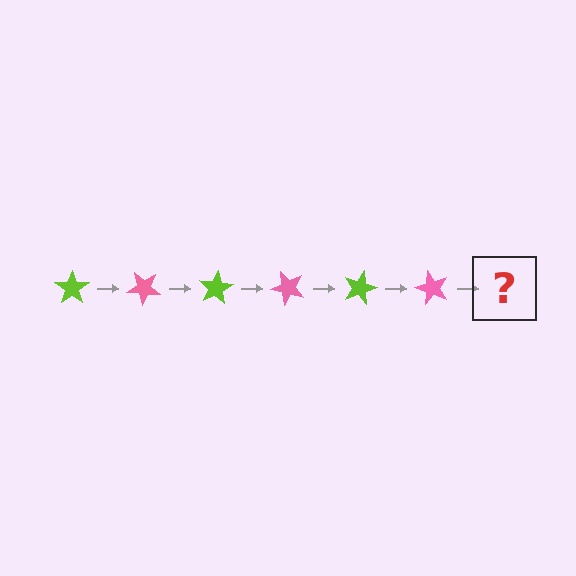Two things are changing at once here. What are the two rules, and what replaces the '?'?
The two rules are that it rotates 40 degrees each step and the color cycles through lime and pink. The '?' should be a lime star, rotated 240 degrees from the start.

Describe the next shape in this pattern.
It should be a lime star, rotated 240 degrees from the start.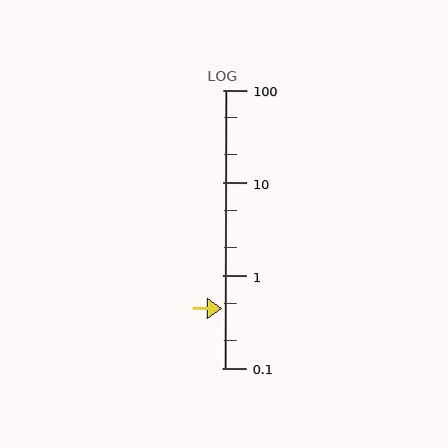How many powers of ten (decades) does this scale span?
The scale spans 3 decades, from 0.1 to 100.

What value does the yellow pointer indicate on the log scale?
The pointer indicates approximately 0.44.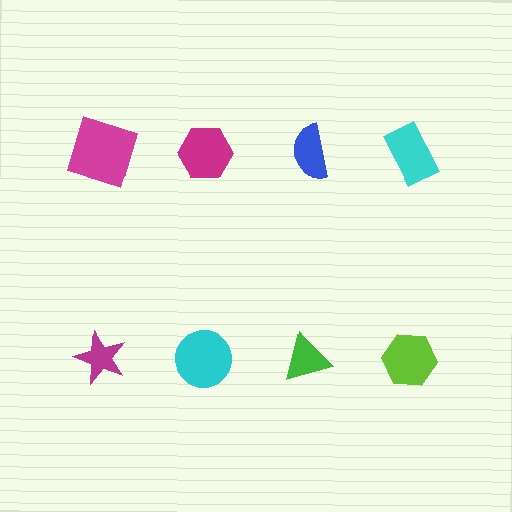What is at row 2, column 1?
A magenta star.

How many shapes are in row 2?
4 shapes.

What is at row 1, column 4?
A cyan rectangle.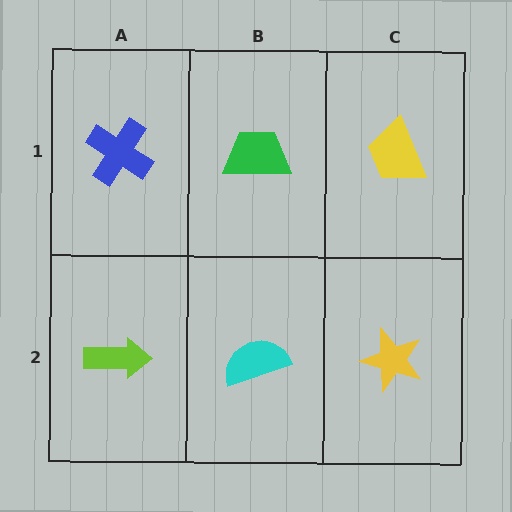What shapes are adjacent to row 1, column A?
A lime arrow (row 2, column A), a green trapezoid (row 1, column B).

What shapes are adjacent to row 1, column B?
A cyan semicircle (row 2, column B), a blue cross (row 1, column A), a yellow trapezoid (row 1, column C).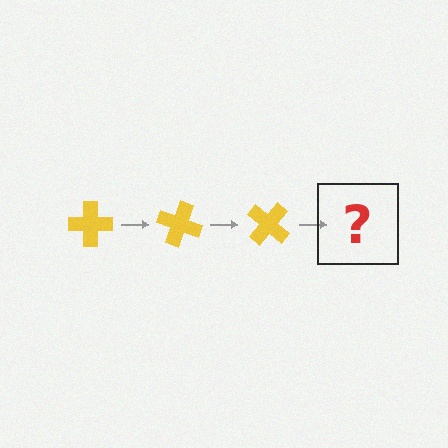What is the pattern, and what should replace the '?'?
The pattern is that the cross rotates 20 degrees each step. The '?' should be a yellow cross rotated 60 degrees.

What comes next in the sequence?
The next element should be a yellow cross rotated 60 degrees.